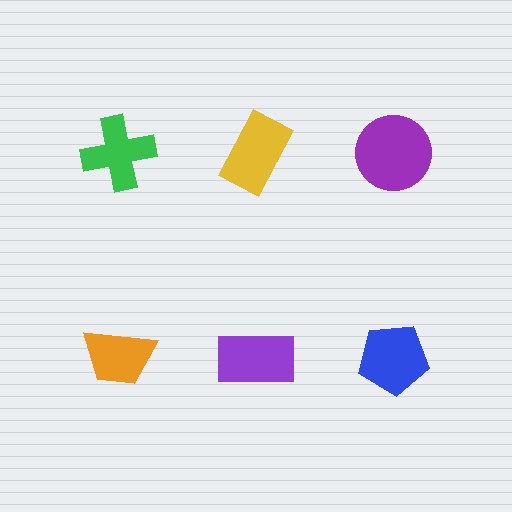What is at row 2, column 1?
An orange trapezoid.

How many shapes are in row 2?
3 shapes.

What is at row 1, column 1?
A green cross.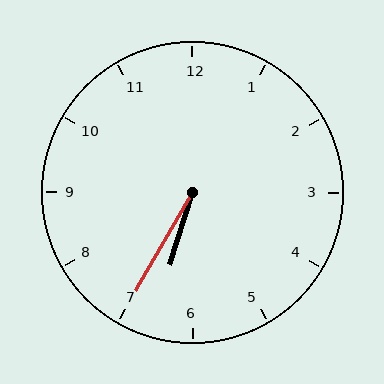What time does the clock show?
6:35.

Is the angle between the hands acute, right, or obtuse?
It is acute.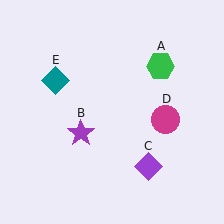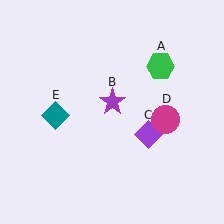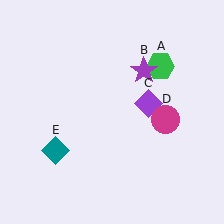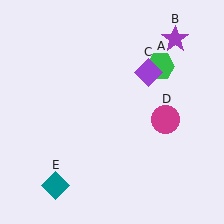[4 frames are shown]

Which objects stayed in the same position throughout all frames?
Green hexagon (object A) and magenta circle (object D) remained stationary.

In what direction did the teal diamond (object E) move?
The teal diamond (object E) moved down.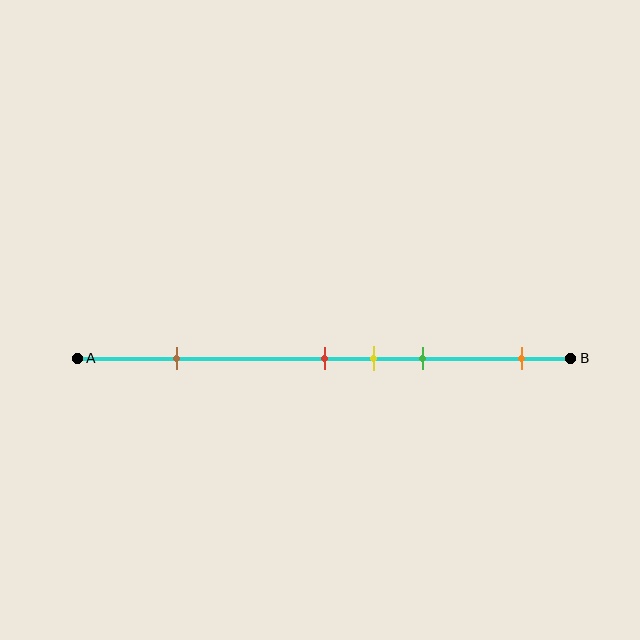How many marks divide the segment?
There are 5 marks dividing the segment.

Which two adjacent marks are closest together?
The red and yellow marks are the closest adjacent pair.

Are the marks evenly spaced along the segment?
No, the marks are not evenly spaced.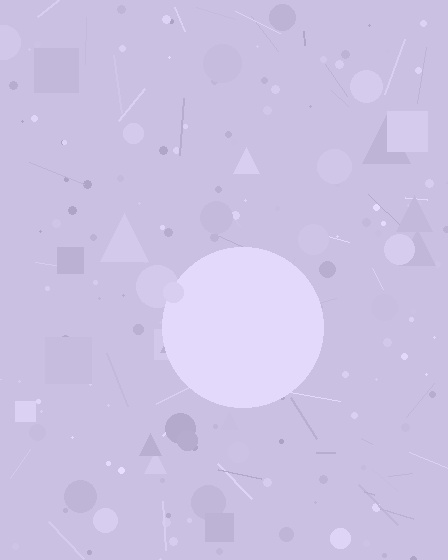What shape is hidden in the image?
A circle is hidden in the image.